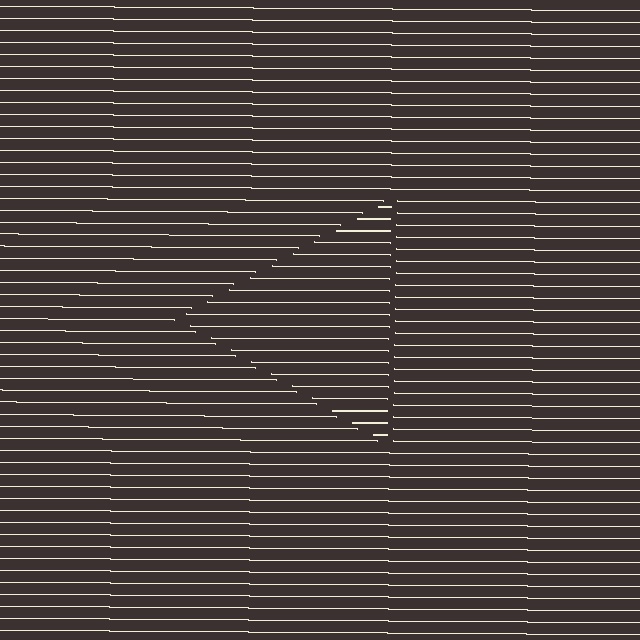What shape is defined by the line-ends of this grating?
An illusory triangle. The interior of the shape contains the same grating, shifted by half a period — the contour is defined by the phase discontinuity where line-ends from the inner and outer gratings abut.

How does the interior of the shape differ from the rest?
The interior of the shape contains the same grating, shifted by half a period — the contour is defined by the phase discontinuity where line-ends from the inner and outer gratings abut.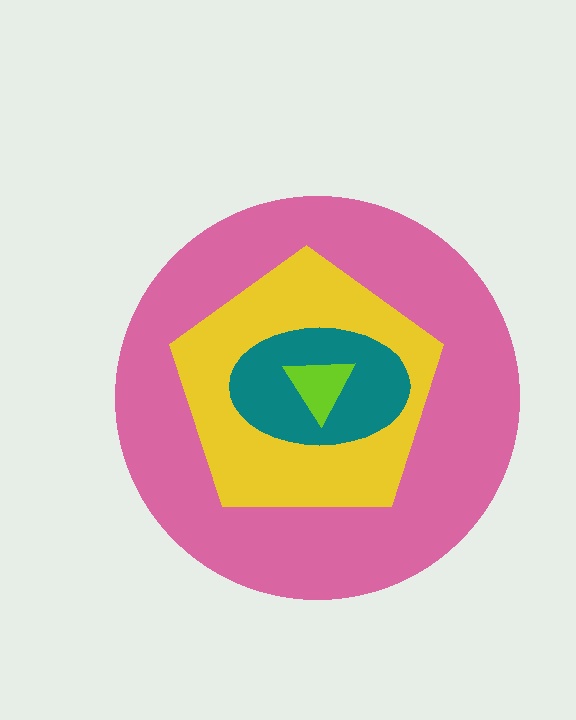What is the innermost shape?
The lime triangle.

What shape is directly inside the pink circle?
The yellow pentagon.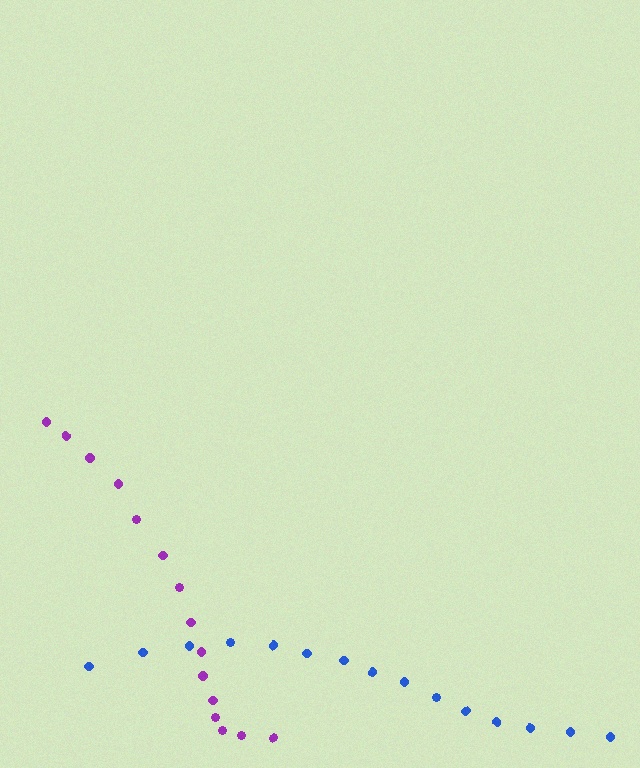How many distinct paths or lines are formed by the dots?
There are 2 distinct paths.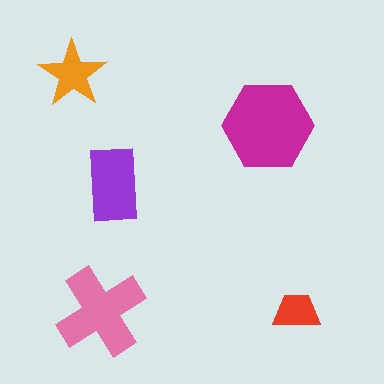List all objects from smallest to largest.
The red trapezoid, the orange star, the purple rectangle, the pink cross, the magenta hexagon.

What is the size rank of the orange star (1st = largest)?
4th.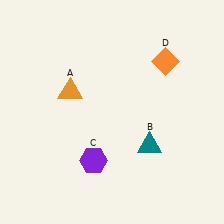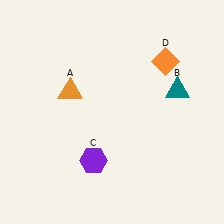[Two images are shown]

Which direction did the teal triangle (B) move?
The teal triangle (B) moved up.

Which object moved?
The teal triangle (B) moved up.